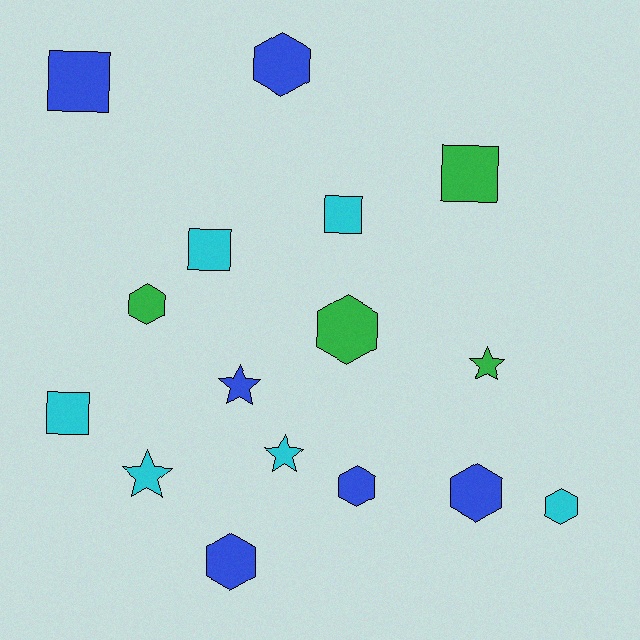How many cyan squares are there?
There are 3 cyan squares.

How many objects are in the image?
There are 16 objects.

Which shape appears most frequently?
Hexagon, with 7 objects.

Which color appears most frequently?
Cyan, with 6 objects.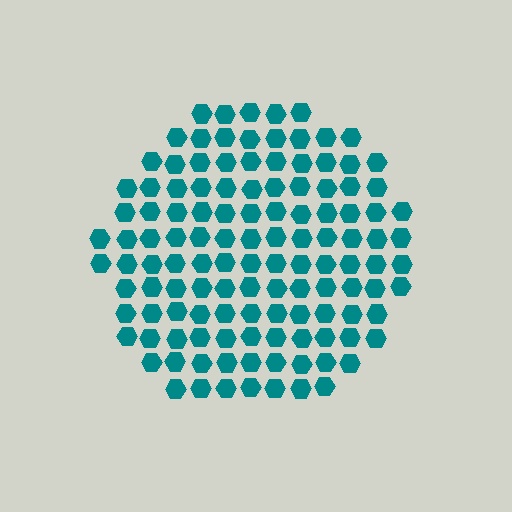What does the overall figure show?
The overall figure shows a circle.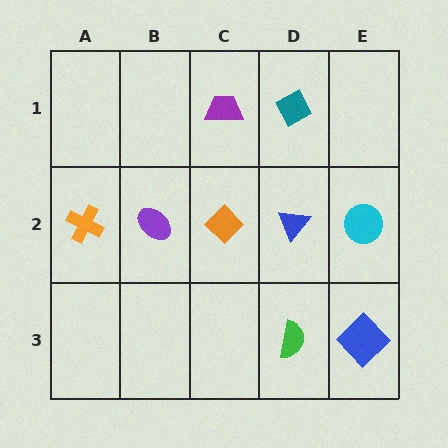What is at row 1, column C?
A purple trapezoid.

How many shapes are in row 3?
2 shapes.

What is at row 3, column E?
A blue diamond.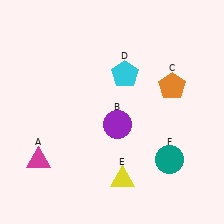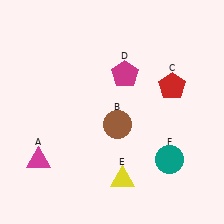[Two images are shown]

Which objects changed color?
B changed from purple to brown. C changed from orange to red. D changed from cyan to magenta.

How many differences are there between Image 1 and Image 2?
There are 3 differences between the two images.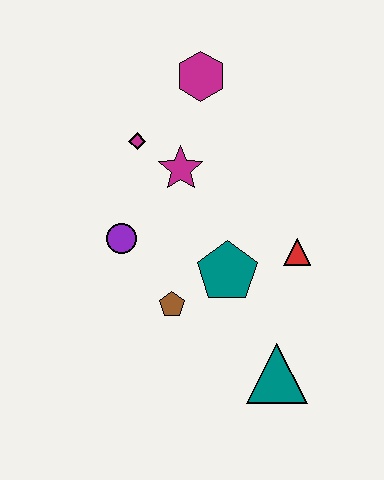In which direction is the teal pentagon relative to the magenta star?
The teal pentagon is below the magenta star.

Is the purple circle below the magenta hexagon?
Yes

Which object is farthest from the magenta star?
The teal triangle is farthest from the magenta star.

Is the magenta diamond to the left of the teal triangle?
Yes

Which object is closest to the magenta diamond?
The magenta star is closest to the magenta diamond.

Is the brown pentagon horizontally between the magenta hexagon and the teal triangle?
No